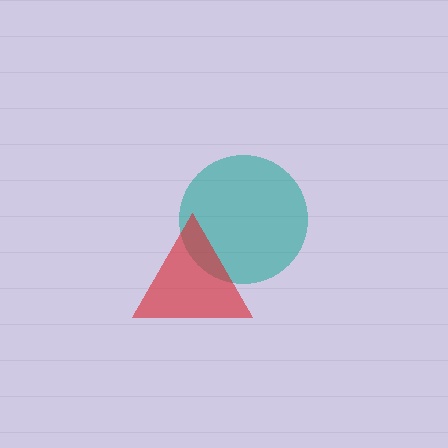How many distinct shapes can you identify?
There are 2 distinct shapes: a teal circle, a red triangle.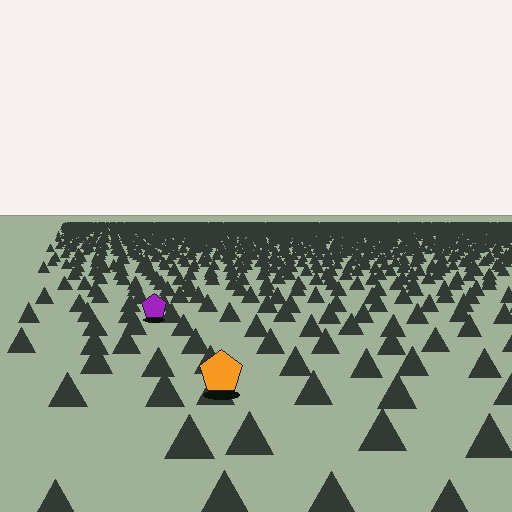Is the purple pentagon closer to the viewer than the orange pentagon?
No. The orange pentagon is closer — you can tell from the texture gradient: the ground texture is coarser near it.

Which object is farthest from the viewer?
The purple pentagon is farthest from the viewer. It appears smaller and the ground texture around it is denser.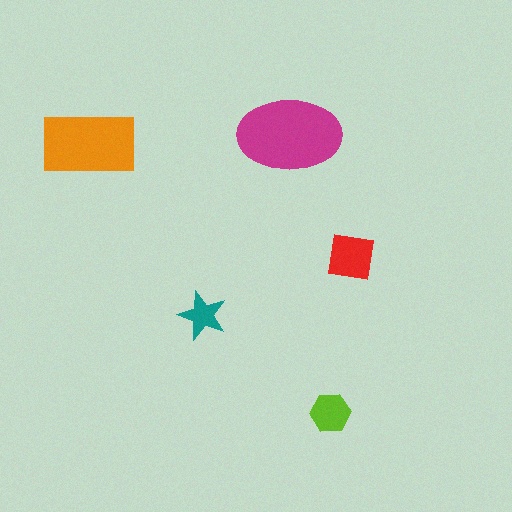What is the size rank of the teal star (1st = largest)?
5th.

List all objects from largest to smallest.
The magenta ellipse, the orange rectangle, the red square, the lime hexagon, the teal star.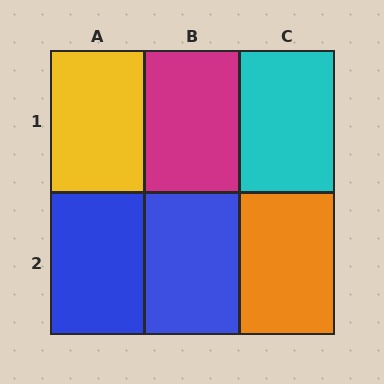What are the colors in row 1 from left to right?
Yellow, magenta, cyan.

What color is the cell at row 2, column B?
Blue.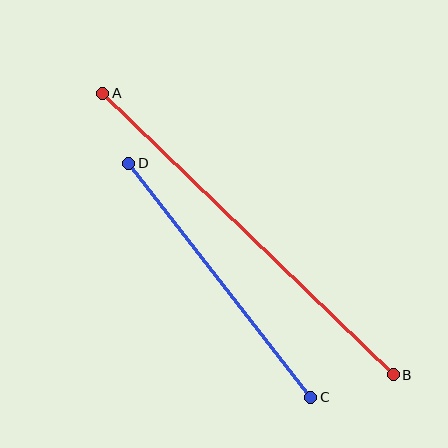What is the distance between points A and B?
The distance is approximately 405 pixels.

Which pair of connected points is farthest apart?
Points A and B are farthest apart.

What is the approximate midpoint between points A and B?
The midpoint is at approximately (248, 234) pixels.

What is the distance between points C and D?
The distance is approximately 296 pixels.